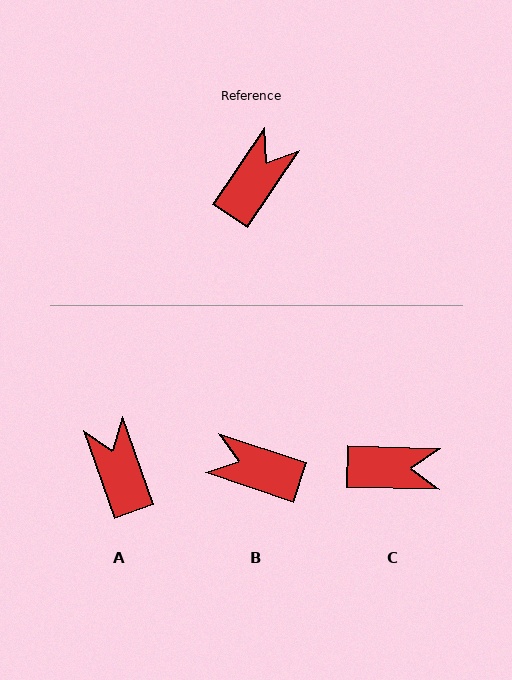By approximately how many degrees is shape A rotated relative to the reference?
Approximately 54 degrees counter-clockwise.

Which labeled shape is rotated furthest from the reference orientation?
B, about 106 degrees away.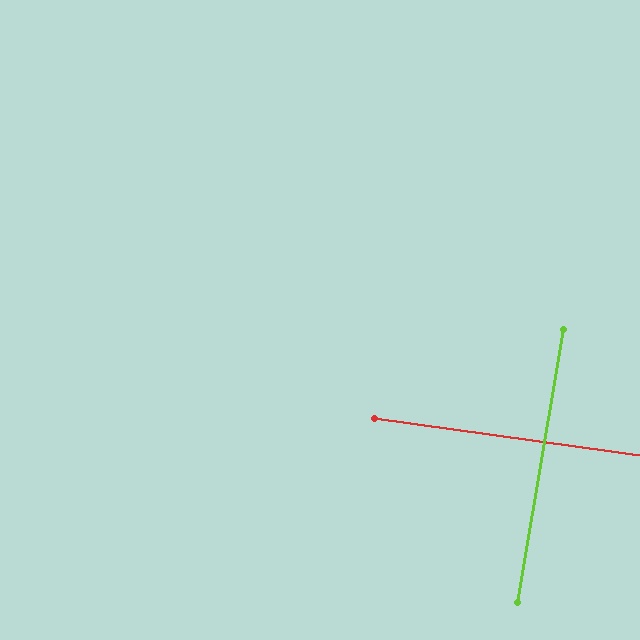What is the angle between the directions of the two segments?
Approximately 89 degrees.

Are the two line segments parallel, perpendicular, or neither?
Perpendicular — they meet at approximately 89°.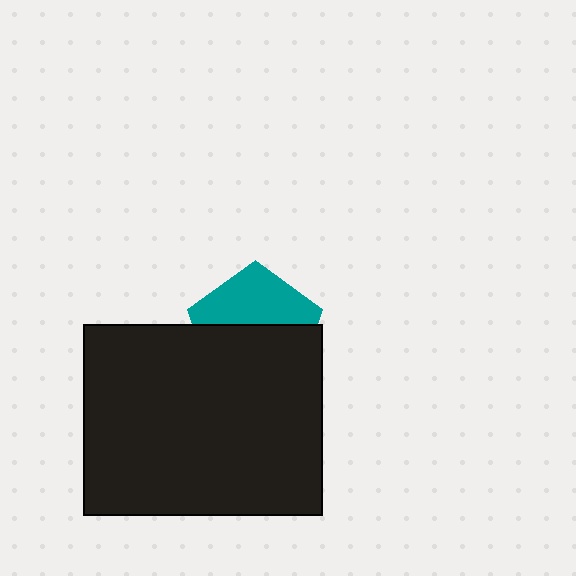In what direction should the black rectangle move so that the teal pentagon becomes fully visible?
The black rectangle should move down. That is the shortest direction to clear the overlap and leave the teal pentagon fully visible.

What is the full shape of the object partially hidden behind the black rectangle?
The partially hidden object is a teal pentagon.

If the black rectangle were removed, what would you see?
You would see the complete teal pentagon.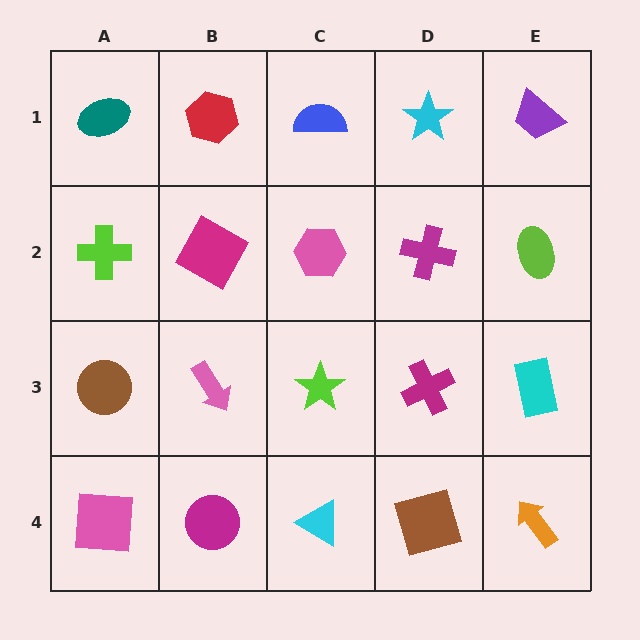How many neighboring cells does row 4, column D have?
3.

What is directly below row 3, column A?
A pink square.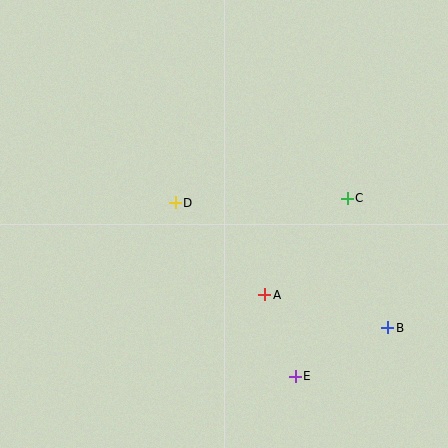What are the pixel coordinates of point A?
Point A is at (265, 295).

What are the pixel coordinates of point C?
Point C is at (347, 198).